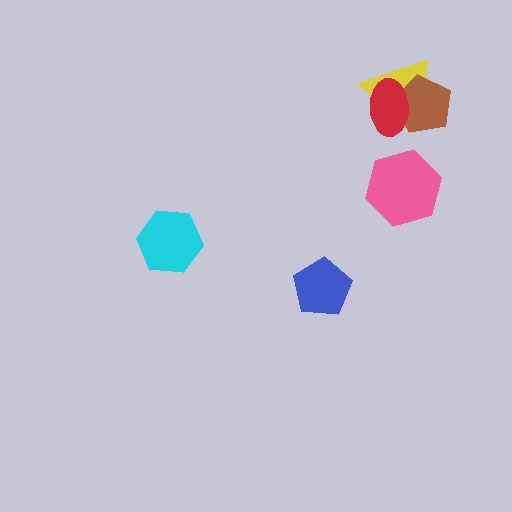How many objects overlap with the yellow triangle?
2 objects overlap with the yellow triangle.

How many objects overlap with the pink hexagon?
0 objects overlap with the pink hexagon.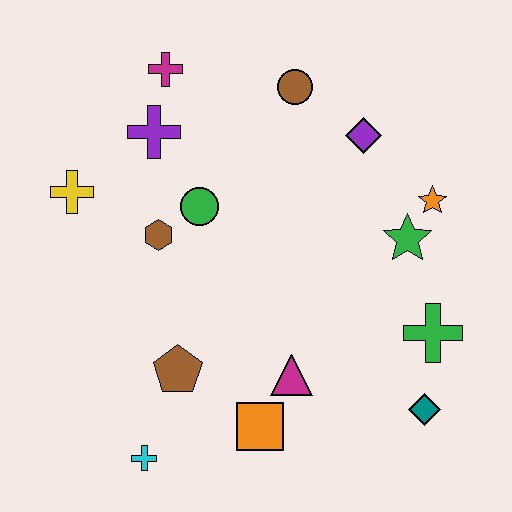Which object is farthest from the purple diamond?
The cyan cross is farthest from the purple diamond.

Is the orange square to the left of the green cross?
Yes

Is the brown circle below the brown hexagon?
No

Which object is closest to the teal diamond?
The green cross is closest to the teal diamond.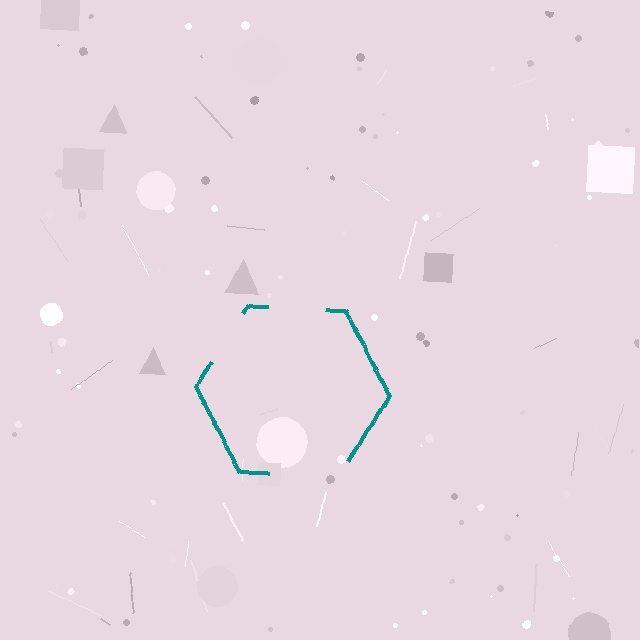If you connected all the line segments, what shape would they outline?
They would outline a hexagon.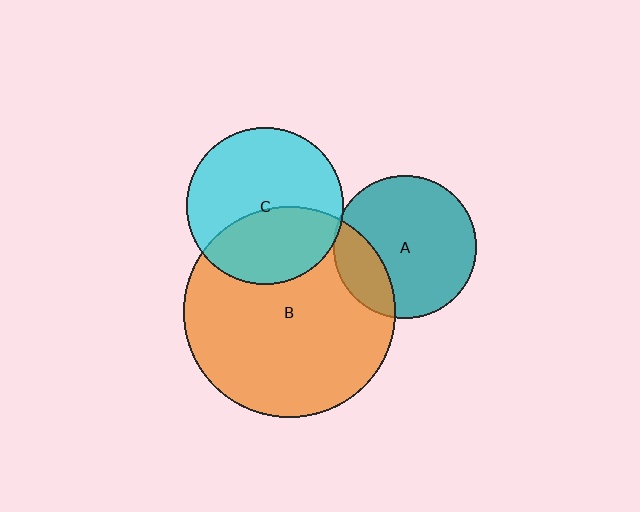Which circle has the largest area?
Circle B (orange).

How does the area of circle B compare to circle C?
Approximately 1.8 times.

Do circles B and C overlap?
Yes.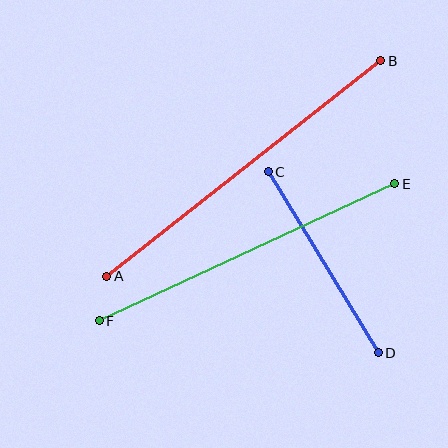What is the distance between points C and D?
The distance is approximately 212 pixels.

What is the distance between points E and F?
The distance is approximately 326 pixels.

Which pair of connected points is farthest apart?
Points A and B are farthest apart.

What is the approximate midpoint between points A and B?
The midpoint is at approximately (244, 169) pixels.